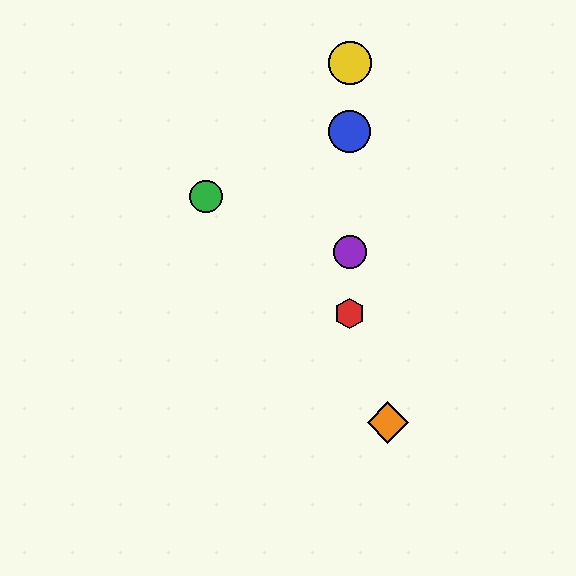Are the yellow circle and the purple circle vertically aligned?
Yes, both are at x≈350.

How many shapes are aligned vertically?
4 shapes (the red hexagon, the blue circle, the yellow circle, the purple circle) are aligned vertically.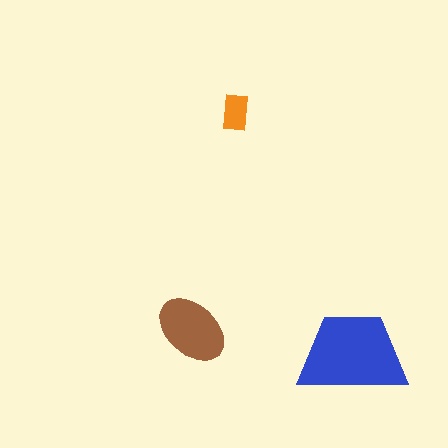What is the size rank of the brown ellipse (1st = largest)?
2nd.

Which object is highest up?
The orange rectangle is topmost.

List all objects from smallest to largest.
The orange rectangle, the brown ellipse, the blue trapezoid.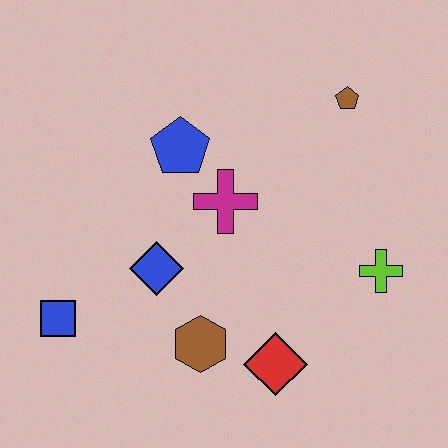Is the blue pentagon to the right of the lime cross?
No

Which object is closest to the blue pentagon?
The magenta cross is closest to the blue pentagon.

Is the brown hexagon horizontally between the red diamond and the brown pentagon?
No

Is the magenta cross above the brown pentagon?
No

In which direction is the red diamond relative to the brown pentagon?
The red diamond is below the brown pentagon.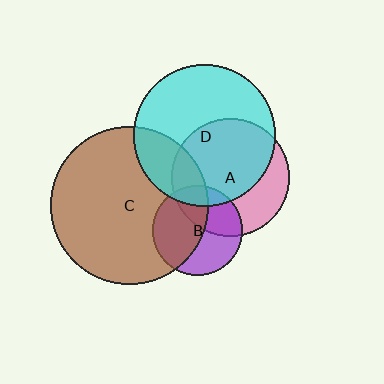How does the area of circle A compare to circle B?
Approximately 1.7 times.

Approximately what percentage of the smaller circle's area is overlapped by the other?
Approximately 40%.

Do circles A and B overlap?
Yes.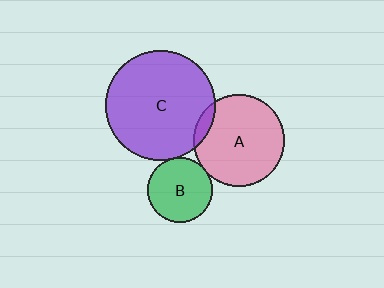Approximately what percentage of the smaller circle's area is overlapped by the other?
Approximately 5%.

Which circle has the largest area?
Circle C (purple).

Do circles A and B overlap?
Yes.